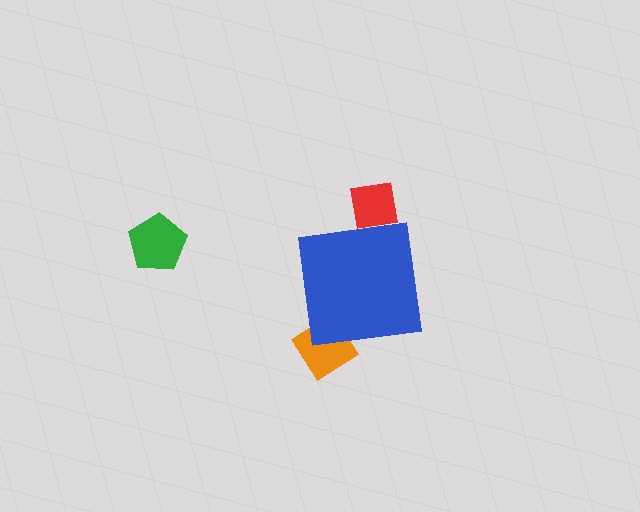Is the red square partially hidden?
Yes, the red square is partially hidden behind the blue square.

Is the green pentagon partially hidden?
No, the green pentagon is fully visible.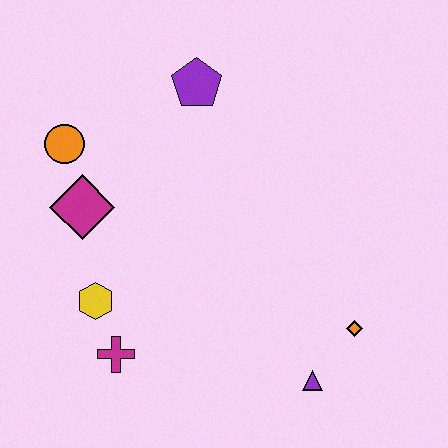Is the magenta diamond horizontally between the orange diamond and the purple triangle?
No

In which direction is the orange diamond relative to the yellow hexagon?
The orange diamond is to the right of the yellow hexagon.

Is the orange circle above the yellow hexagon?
Yes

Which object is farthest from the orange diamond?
The orange circle is farthest from the orange diamond.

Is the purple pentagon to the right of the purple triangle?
No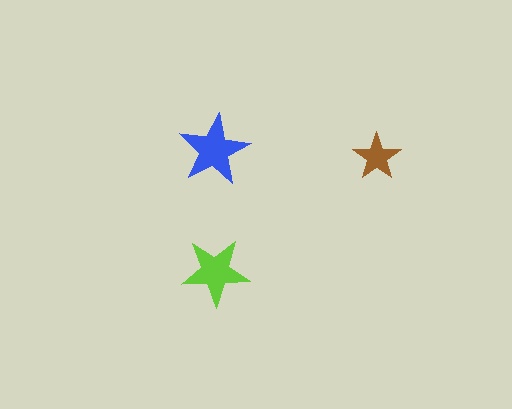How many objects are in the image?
There are 3 objects in the image.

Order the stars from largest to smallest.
the blue one, the lime one, the brown one.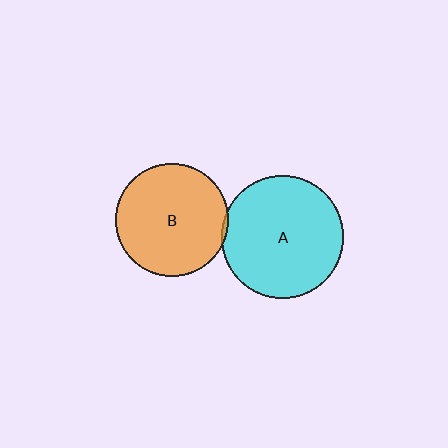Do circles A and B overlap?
Yes.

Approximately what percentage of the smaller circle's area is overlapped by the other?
Approximately 5%.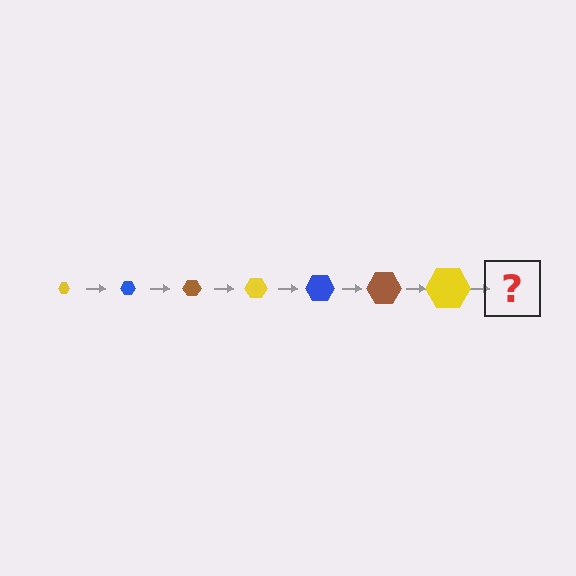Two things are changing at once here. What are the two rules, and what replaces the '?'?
The two rules are that the hexagon grows larger each step and the color cycles through yellow, blue, and brown. The '?' should be a blue hexagon, larger than the previous one.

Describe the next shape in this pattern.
It should be a blue hexagon, larger than the previous one.